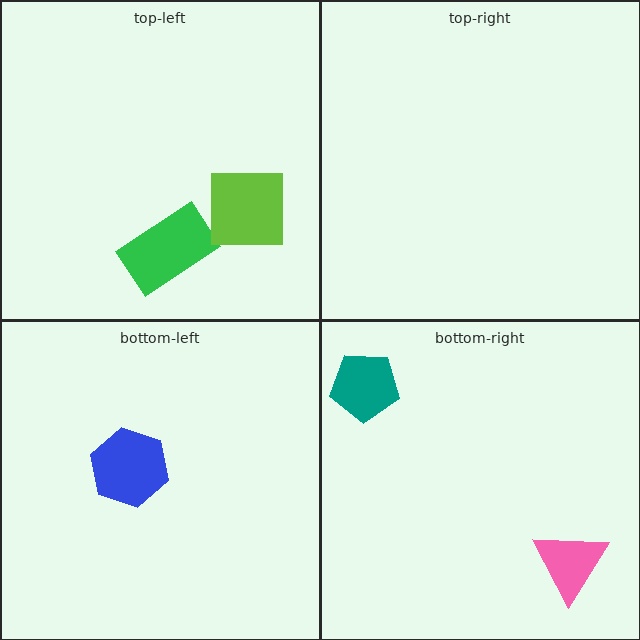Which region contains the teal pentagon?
The bottom-right region.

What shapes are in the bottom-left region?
The blue hexagon.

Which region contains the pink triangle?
The bottom-right region.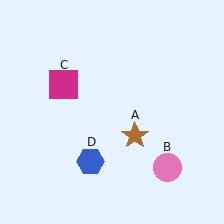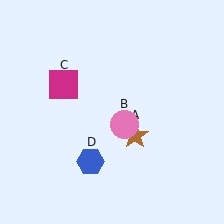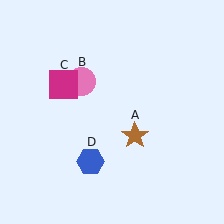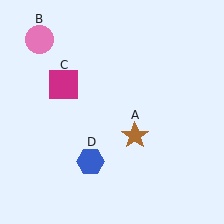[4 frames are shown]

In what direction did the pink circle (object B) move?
The pink circle (object B) moved up and to the left.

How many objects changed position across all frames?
1 object changed position: pink circle (object B).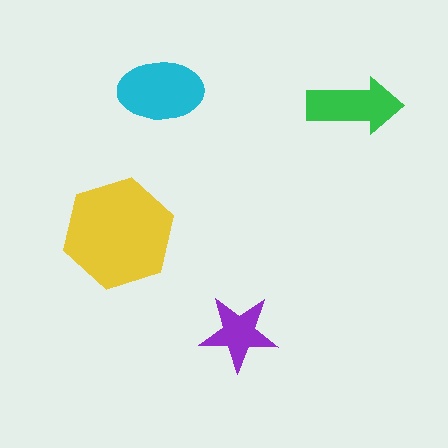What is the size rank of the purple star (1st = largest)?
4th.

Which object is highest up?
The cyan ellipse is topmost.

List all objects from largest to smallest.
The yellow hexagon, the cyan ellipse, the green arrow, the purple star.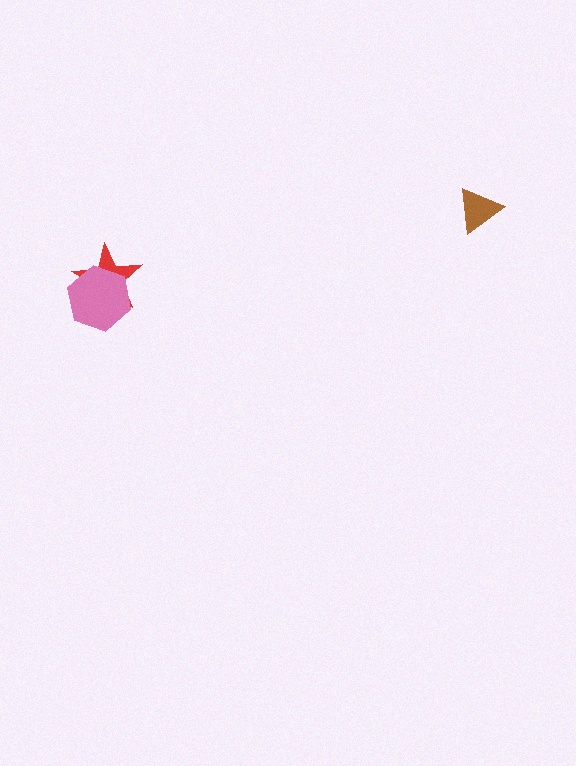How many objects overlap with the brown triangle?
0 objects overlap with the brown triangle.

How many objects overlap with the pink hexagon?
1 object overlaps with the pink hexagon.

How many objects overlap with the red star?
1 object overlaps with the red star.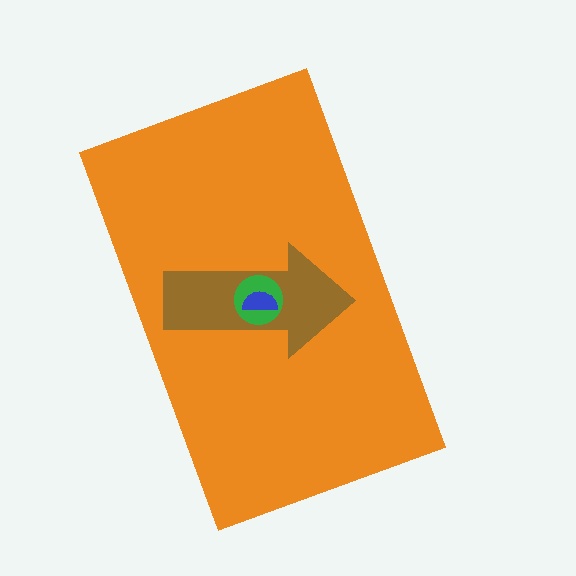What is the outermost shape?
The orange rectangle.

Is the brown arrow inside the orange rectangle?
Yes.